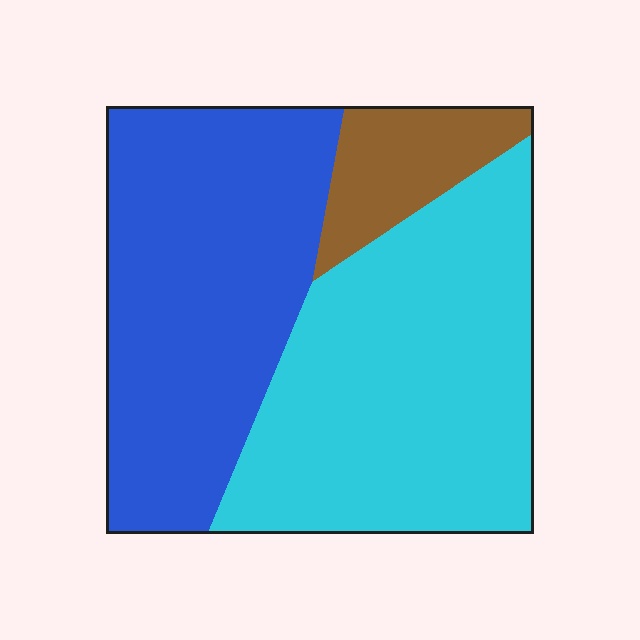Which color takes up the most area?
Cyan, at roughly 45%.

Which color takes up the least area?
Brown, at roughly 10%.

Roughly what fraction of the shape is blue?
Blue covers 43% of the shape.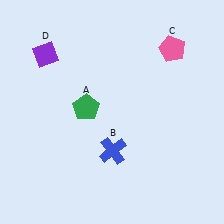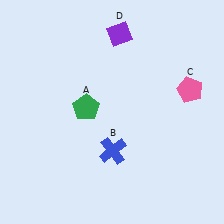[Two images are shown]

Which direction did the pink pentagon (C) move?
The pink pentagon (C) moved down.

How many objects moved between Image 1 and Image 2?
2 objects moved between the two images.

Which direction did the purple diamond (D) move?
The purple diamond (D) moved right.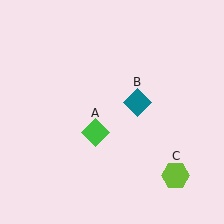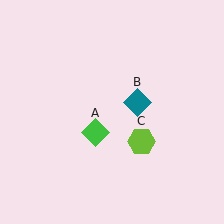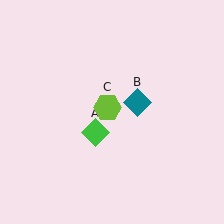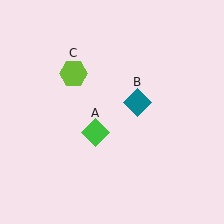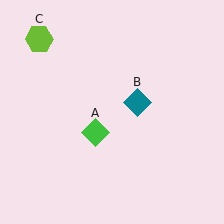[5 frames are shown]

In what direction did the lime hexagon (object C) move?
The lime hexagon (object C) moved up and to the left.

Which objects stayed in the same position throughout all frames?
Green diamond (object A) and teal diamond (object B) remained stationary.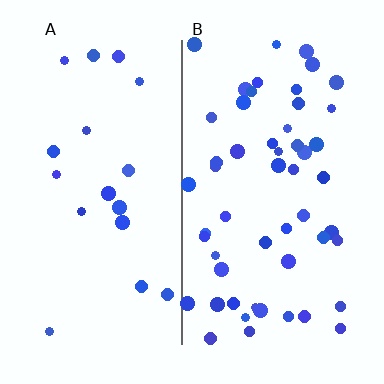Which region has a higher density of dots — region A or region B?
B (the right).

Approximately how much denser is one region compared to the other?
Approximately 3.0× — region B over region A.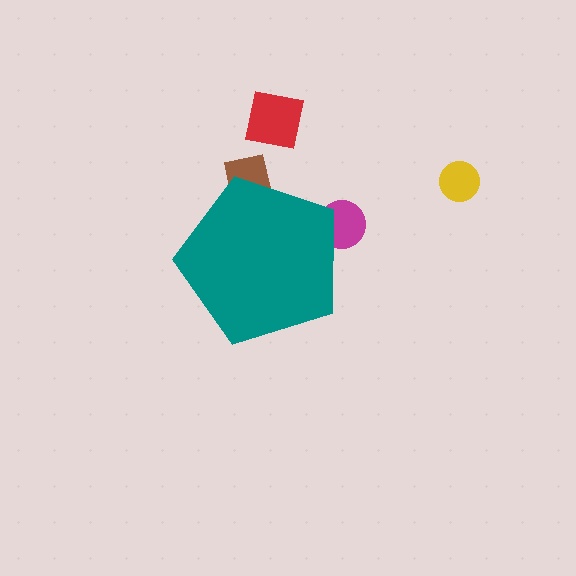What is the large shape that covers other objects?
A teal pentagon.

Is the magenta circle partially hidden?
Yes, the magenta circle is partially hidden behind the teal pentagon.